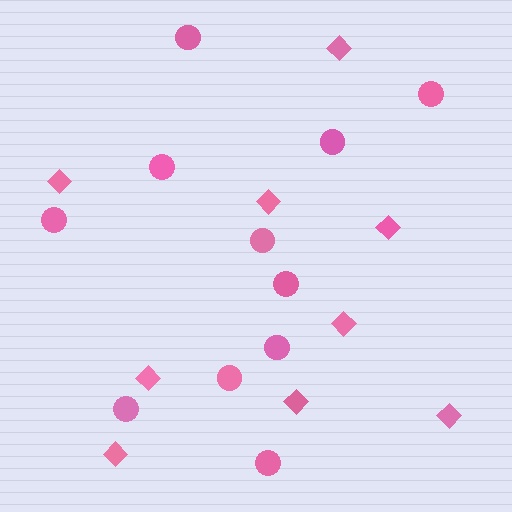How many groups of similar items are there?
There are 2 groups: one group of diamonds (9) and one group of circles (11).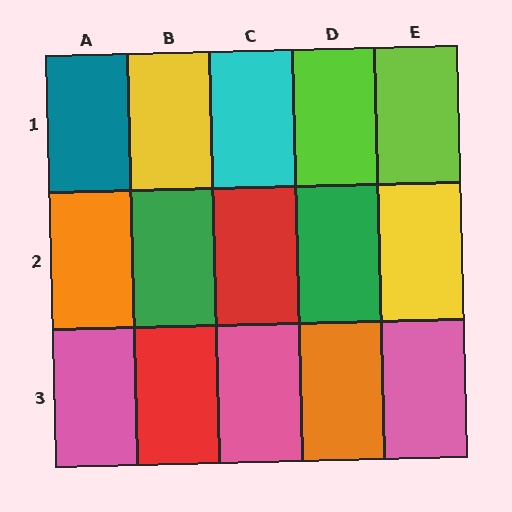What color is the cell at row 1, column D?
Lime.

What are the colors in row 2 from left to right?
Orange, green, red, green, yellow.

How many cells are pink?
3 cells are pink.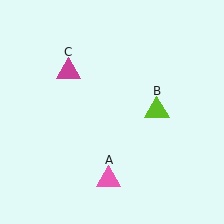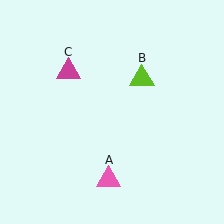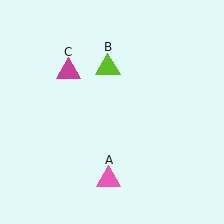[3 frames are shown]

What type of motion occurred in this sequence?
The lime triangle (object B) rotated counterclockwise around the center of the scene.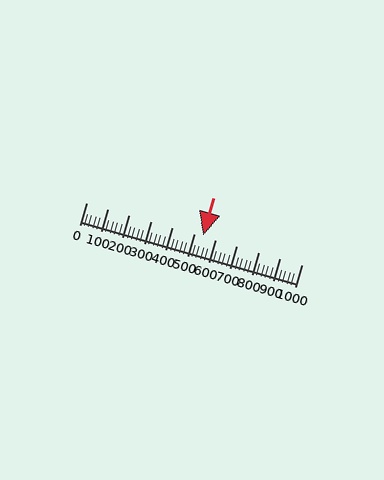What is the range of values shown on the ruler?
The ruler shows values from 0 to 1000.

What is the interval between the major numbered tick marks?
The major tick marks are spaced 100 units apart.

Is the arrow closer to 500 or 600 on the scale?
The arrow is closer to 500.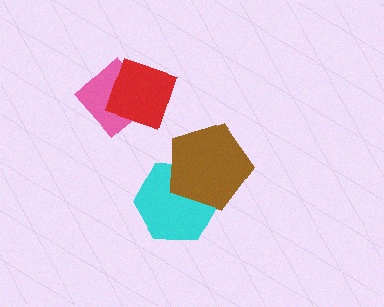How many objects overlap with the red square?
1 object overlaps with the red square.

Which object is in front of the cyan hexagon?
The brown pentagon is in front of the cyan hexagon.